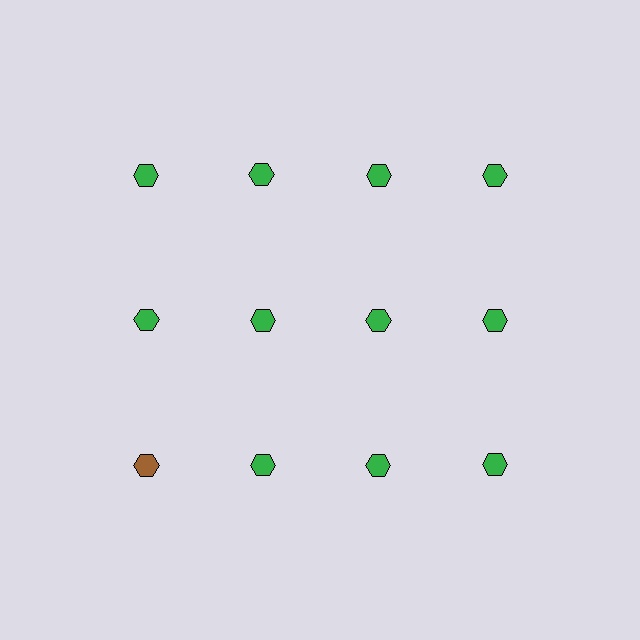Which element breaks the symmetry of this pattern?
The brown hexagon in the third row, leftmost column breaks the symmetry. All other shapes are green hexagons.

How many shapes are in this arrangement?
There are 12 shapes arranged in a grid pattern.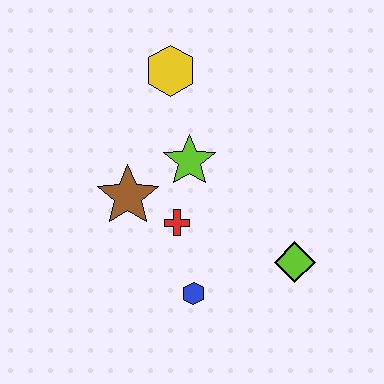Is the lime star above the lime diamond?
Yes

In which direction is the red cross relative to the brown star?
The red cross is to the right of the brown star.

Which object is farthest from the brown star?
The lime diamond is farthest from the brown star.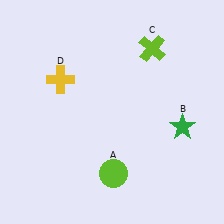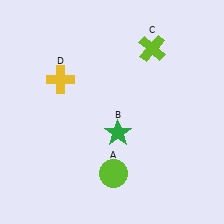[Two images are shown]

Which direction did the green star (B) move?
The green star (B) moved left.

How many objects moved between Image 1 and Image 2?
1 object moved between the two images.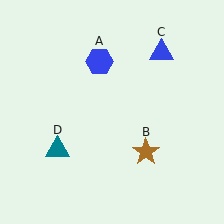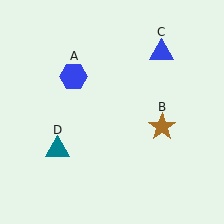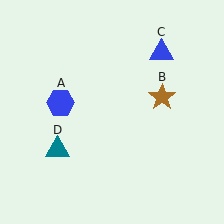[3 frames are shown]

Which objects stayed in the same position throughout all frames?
Blue triangle (object C) and teal triangle (object D) remained stationary.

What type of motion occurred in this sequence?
The blue hexagon (object A), brown star (object B) rotated counterclockwise around the center of the scene.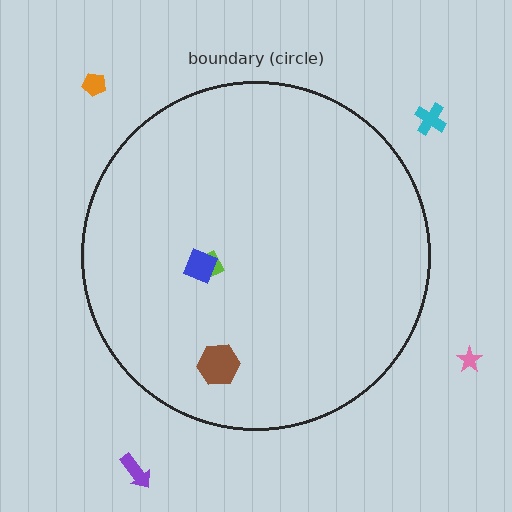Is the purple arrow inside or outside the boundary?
Outside.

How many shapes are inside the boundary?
3 inside, 4 outside.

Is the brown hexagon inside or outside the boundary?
Inside.